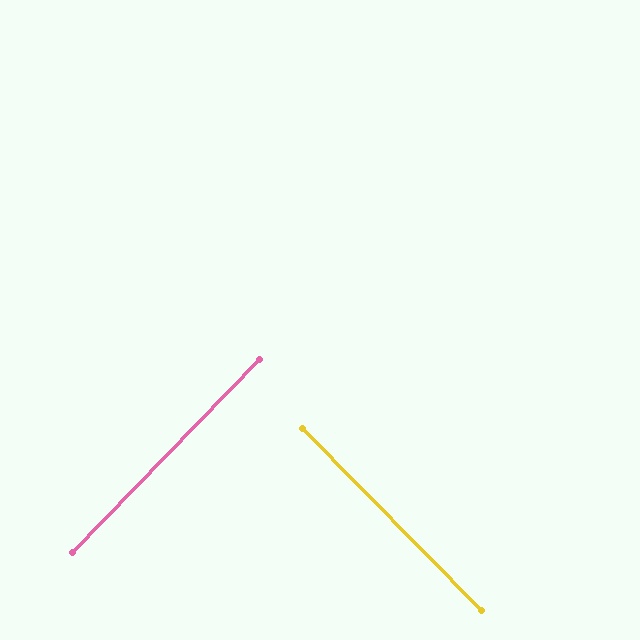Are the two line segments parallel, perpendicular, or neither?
Perpendicular — they meet at approximately 89°.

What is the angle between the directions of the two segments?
Approximately 89 degrees.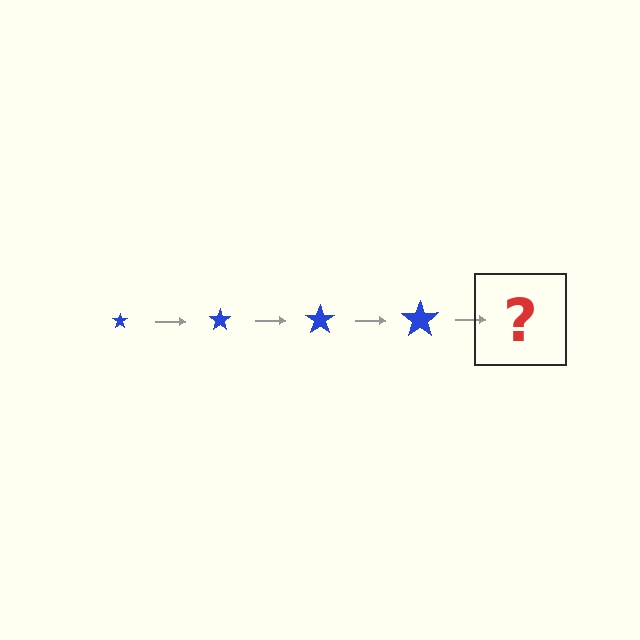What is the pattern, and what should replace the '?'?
The pattern is that the star gets progressively larger each step. The '?' should be a blue star, larger than the previous one.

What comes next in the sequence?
The next element should be a blue star, larger than the previous one.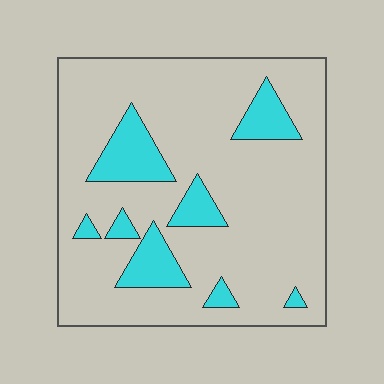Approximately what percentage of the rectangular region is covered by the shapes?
Approximately 15%.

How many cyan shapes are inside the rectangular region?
8.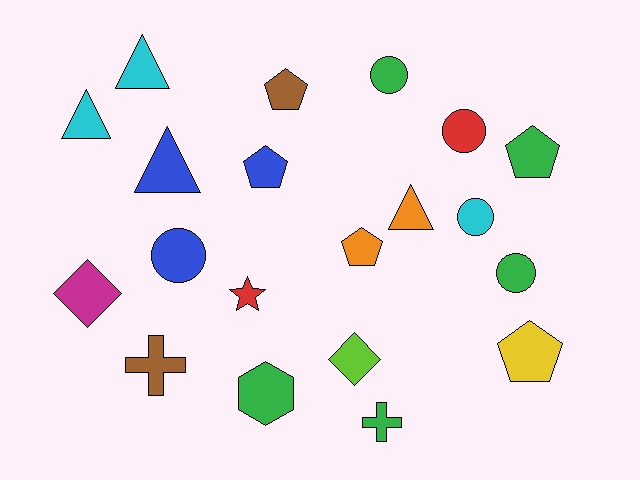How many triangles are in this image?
There are 4 triangles.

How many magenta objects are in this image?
There is 1 magenta object.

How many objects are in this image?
There are 20 objects.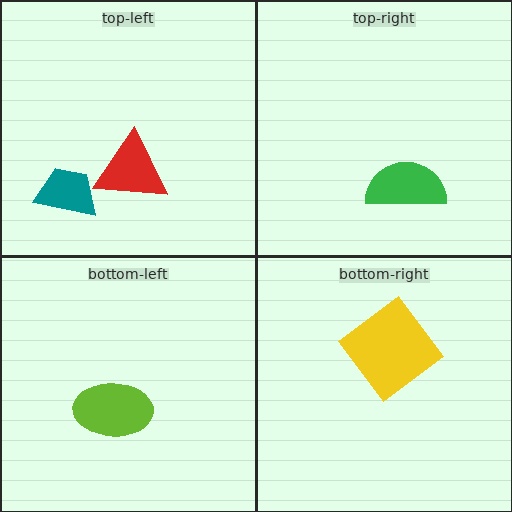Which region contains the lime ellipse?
The bottom-left region.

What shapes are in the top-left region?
The red triangle, the teal trapezoid.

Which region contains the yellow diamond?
The bottom-right region.